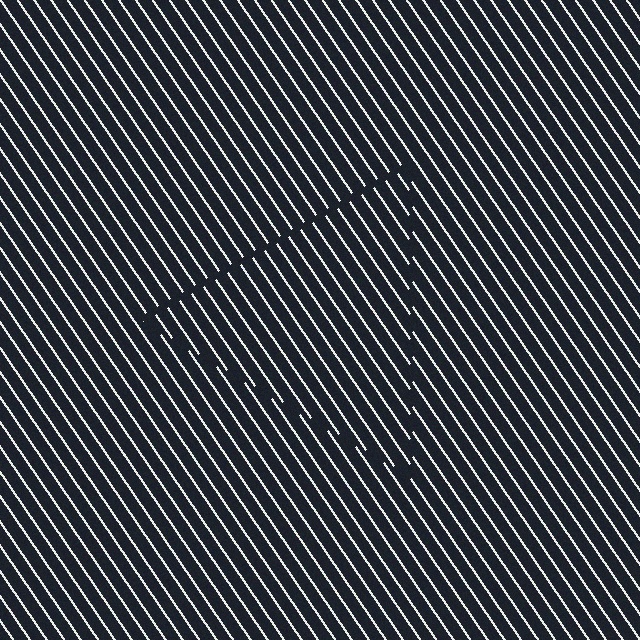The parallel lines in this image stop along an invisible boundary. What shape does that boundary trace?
An illusory triangle. The interior of the shape contains the same grating, shifted by half a period — the contour is defined by the phase discontinuity where line-ends from the inner and outer gratings abut.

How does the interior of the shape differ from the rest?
The interior of the shape contains the same grating, shifted by half a period — the contour is defined by the phase discontinuity where line-ends from the inner and outer gratings abut.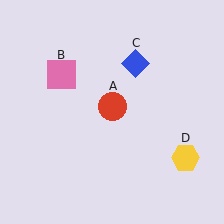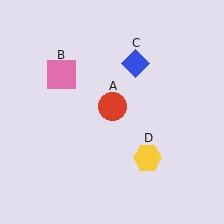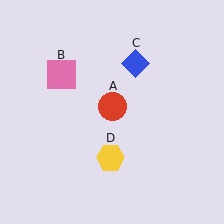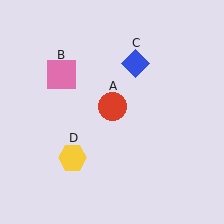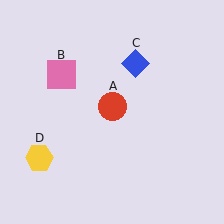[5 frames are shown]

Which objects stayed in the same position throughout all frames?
Red circle (object A) and pink square (object B) and blue diamond (object C) remained stationary.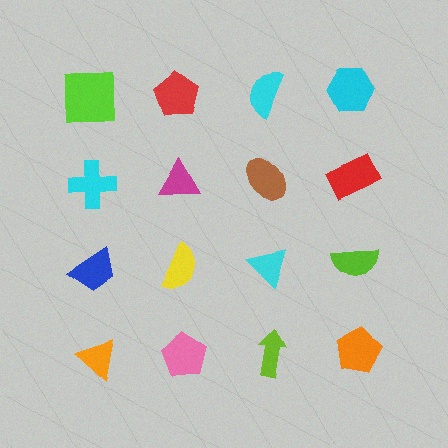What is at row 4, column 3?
A lime arrow.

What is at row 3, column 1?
A blue trapezoid.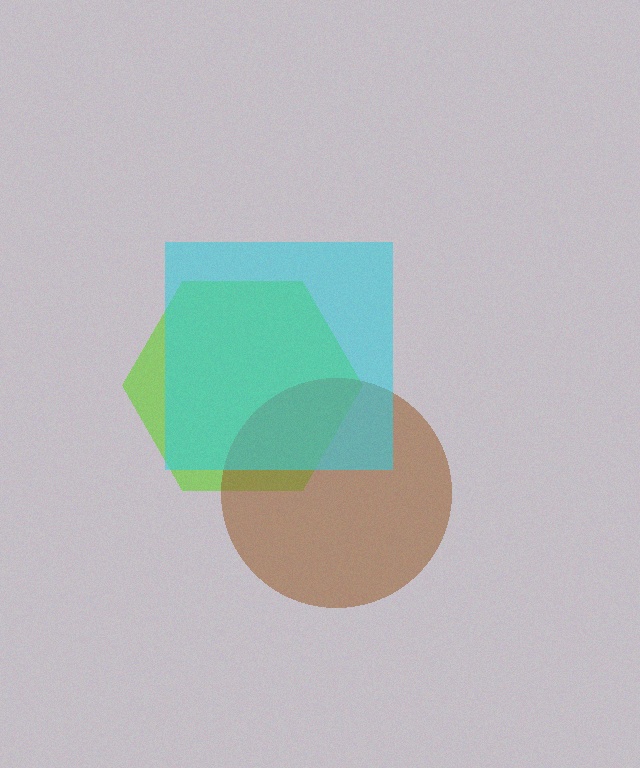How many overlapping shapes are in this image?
There are 3 overlapping shapes in the image.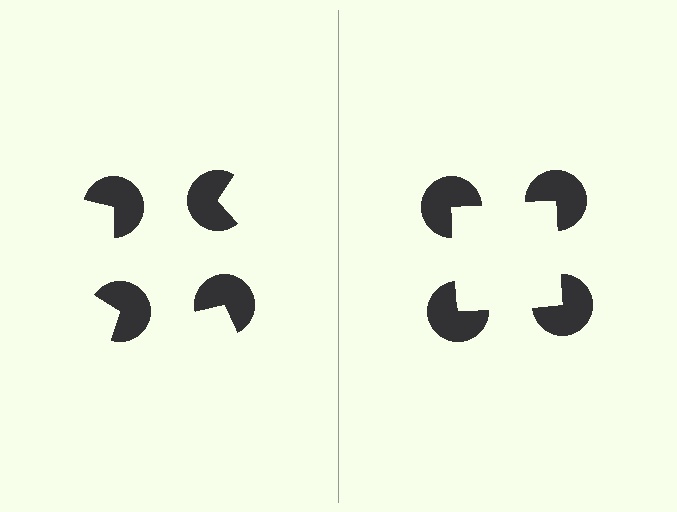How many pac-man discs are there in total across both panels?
8 — 4 on each side.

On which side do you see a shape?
An illusory square appears on the right side. On the left side the wedge cuts are rotated, so no coherent shape forms.